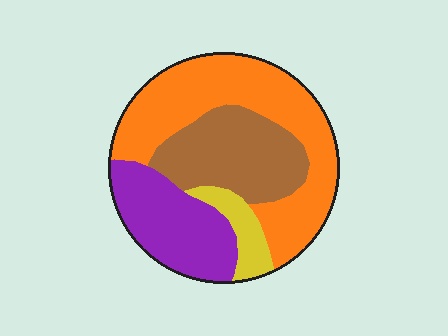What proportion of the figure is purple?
Purple takes up between a sixth and a third of the figure.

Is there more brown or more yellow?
Brown.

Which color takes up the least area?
Yellow, at roughly 10%.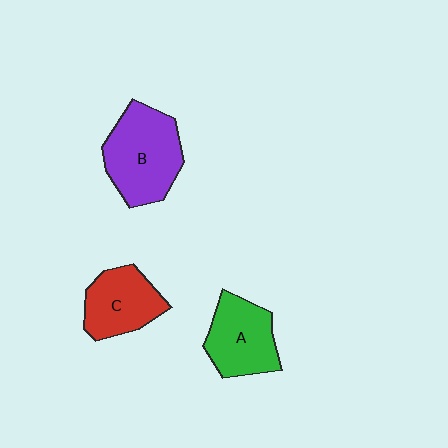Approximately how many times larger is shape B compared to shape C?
Approximately 1.4 times.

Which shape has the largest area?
Shape B (purple).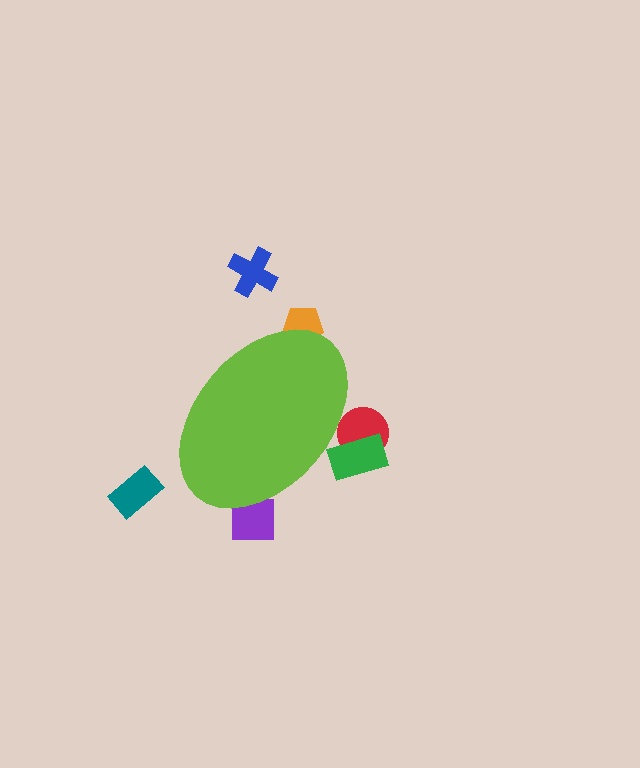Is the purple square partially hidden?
Yes, the purple square is partially hidden behind the lime ellipse.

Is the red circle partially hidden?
Yes, the red circle is partially hidden behind the lime ellipse.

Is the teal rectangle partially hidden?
No, the teal rectangle is fully visible.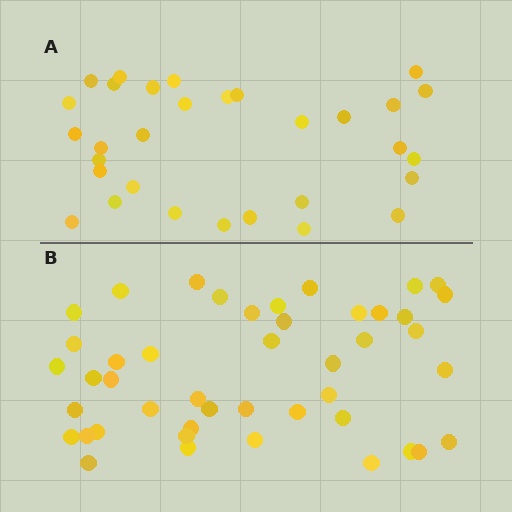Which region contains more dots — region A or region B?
Region B (the bottom region) has more dots.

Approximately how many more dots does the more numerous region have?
Region B has approximately 15 more dots than region A.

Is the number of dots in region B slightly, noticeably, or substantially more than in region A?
Region B has substantially more. The ratio is roughly 1.5 to 1.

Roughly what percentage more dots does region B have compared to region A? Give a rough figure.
About 45% more.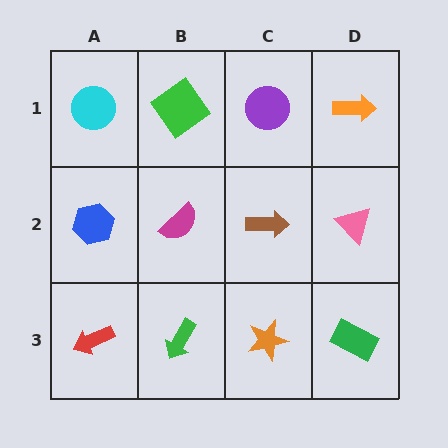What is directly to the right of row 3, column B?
An orange star.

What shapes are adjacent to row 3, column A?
A blue hexagon (row 2, column A), a green arrow (row 3, column B).